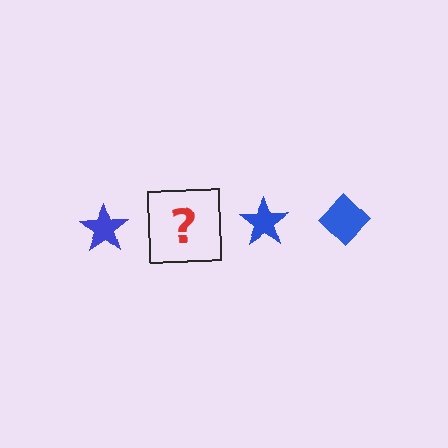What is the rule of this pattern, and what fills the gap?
The rule is that the pattern cycles through star, diamond shapes in blue. The gap should be filled with a blue diamond.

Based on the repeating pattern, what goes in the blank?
The blank should be a blue diamond.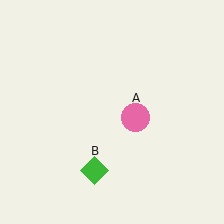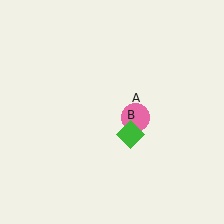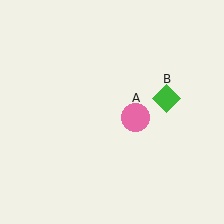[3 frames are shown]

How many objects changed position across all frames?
1 object changed position: green diamond (object B).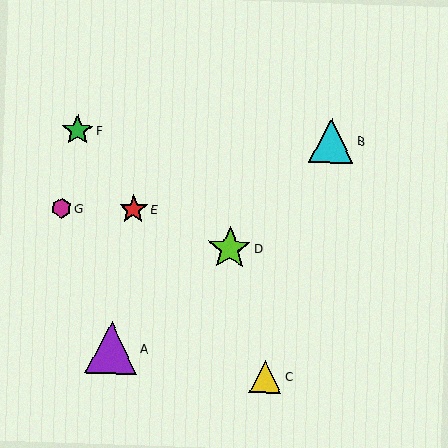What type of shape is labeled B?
Shape B is a cyan triangle.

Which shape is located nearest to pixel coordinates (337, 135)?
The cyan triangle (labeled B) at (331, 141) is nearest to that location.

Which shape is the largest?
The purple triangle (labeled A) is the largest.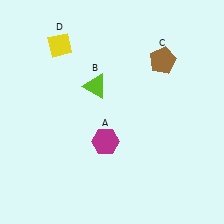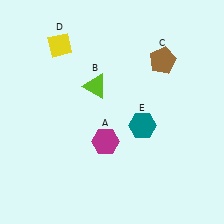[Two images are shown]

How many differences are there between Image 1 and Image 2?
There is 1 difference between the two images.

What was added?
A teal hexagon (E) was added in Image 2.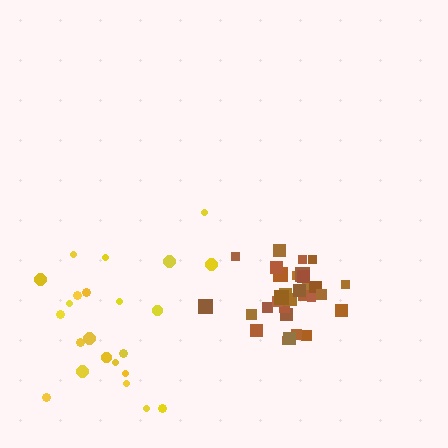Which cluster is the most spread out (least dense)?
Yellow.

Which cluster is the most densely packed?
Brown.